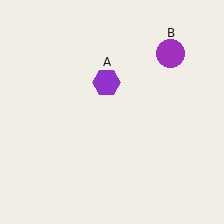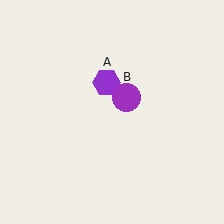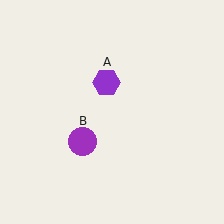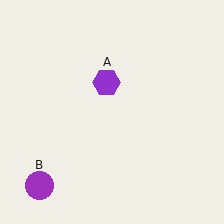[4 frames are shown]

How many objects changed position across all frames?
1 object changed position: purple circle (object B).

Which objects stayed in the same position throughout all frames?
Purple hexagon (object A) remained stationary.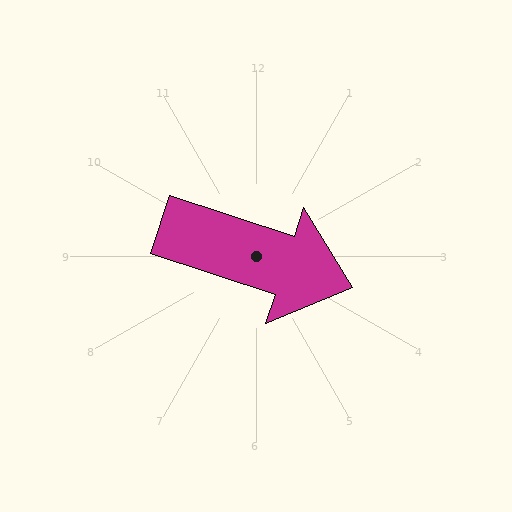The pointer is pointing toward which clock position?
Roughly 4 o'clock.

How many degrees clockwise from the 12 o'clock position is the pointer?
Approximately 108 degrees.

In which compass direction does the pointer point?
East.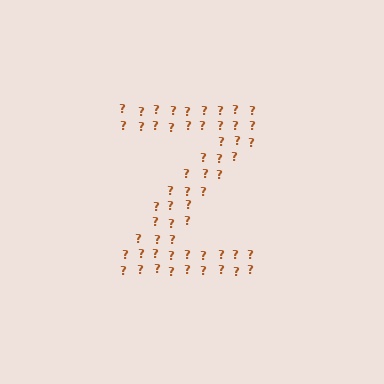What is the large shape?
The large shape is the letter Z.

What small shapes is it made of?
It is made of small question marks.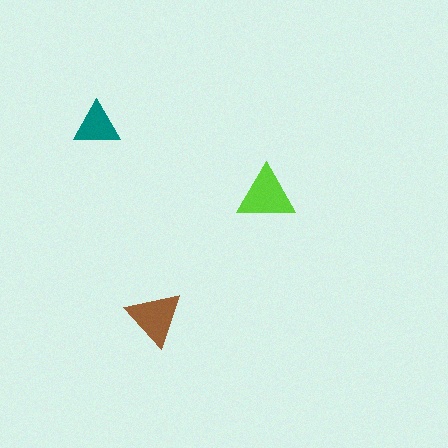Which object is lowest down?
The brown triangle is bottommost.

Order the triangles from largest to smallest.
the lime one, the brown one, the teal one.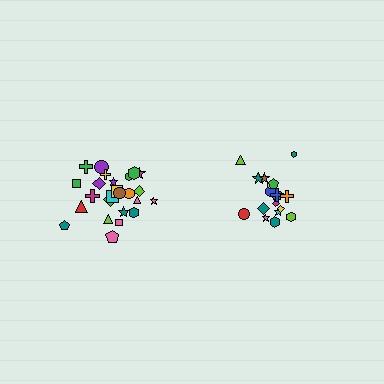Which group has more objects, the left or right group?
The left group.